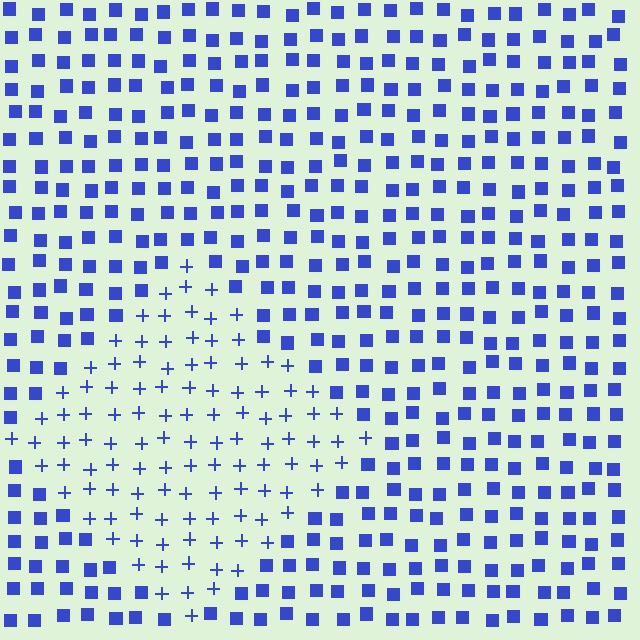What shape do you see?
I see a diamond.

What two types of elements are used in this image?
The image uses plus signs inside the diamond region and squares outside it.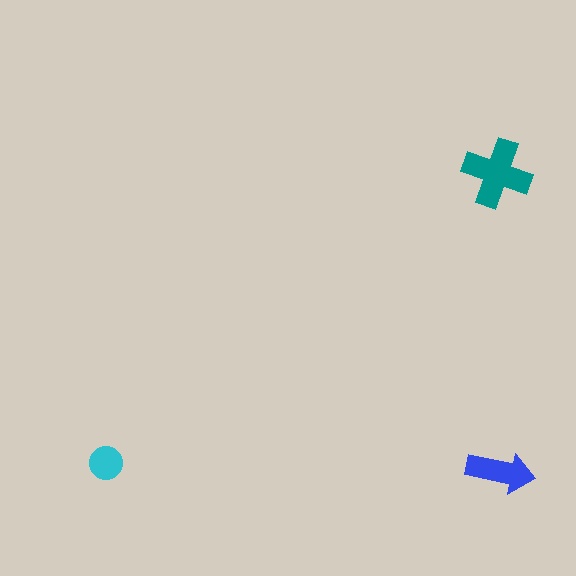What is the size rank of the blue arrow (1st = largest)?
2nd.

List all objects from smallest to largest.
The cyan circle, the blue arrow, the teal cross.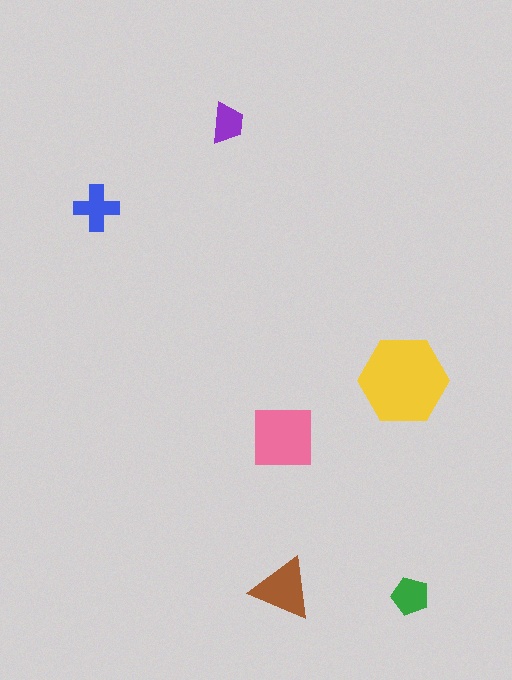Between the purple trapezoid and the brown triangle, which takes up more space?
The brown triangle.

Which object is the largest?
The yellow hexagon.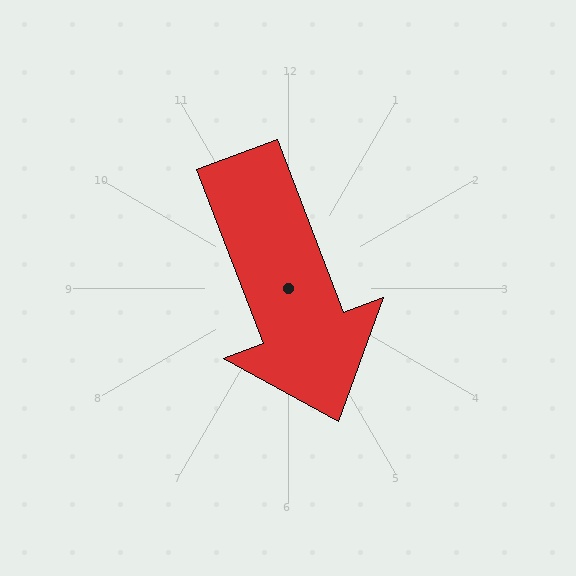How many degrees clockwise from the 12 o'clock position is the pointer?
Approximately 159 degrees.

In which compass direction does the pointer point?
South.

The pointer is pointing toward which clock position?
Roughly 5 o'clock.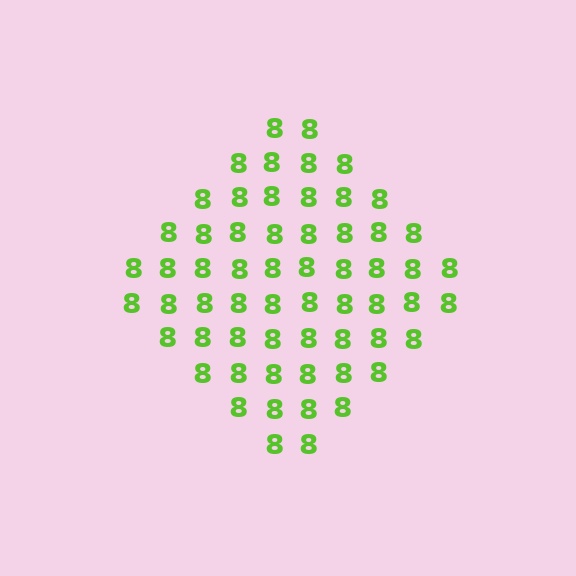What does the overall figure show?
The overall figure shows a diamond.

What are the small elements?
The small elements are digit 8's.